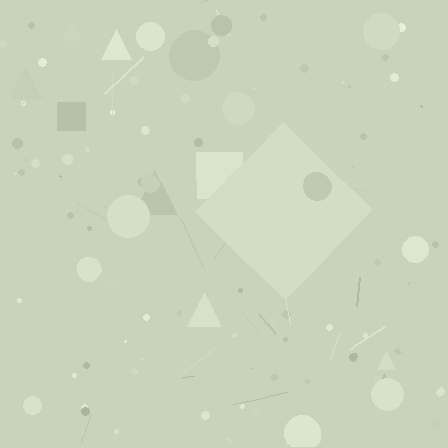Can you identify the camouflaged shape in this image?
The camouflaged shape is a diamond.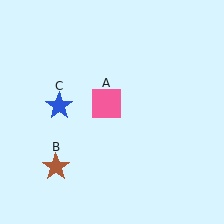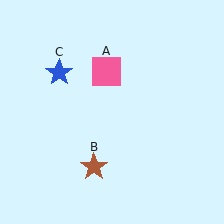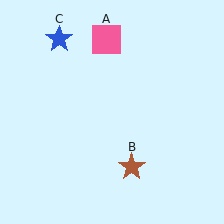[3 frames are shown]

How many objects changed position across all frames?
3 objects changed position: pink square (object A), brown star (object B), blue star (object C).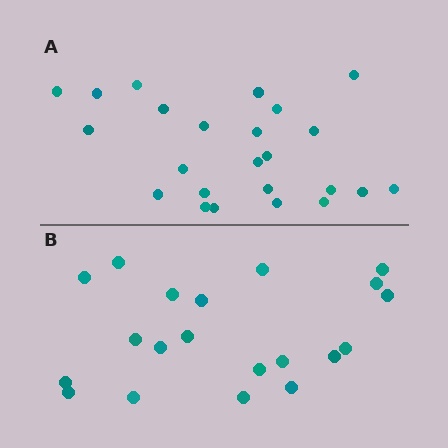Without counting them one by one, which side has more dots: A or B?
Region A (the top region) has more dots.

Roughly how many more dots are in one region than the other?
Region A has about 4 more dots than region B.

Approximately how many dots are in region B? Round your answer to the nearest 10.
About 20 dots.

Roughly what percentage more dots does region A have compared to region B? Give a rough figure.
About 20% more.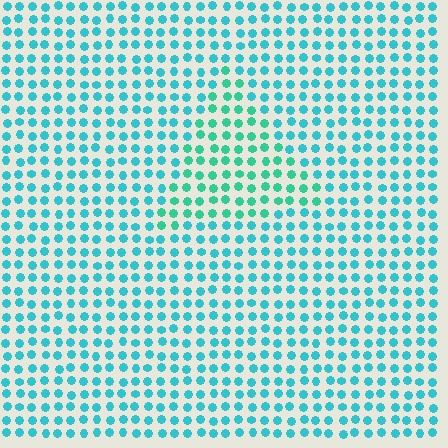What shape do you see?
I see a triangle.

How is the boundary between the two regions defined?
The boundary is defined purely by a slight shift in hue (about 25 degrees). Spacing, size, and orientation are identical on both sides.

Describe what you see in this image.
The image is filled with small cyan elements in a uniform arrangement. A triangle-shaped region is visible where the elements are tinted to a slightly different hue, forming a subtle color boundary.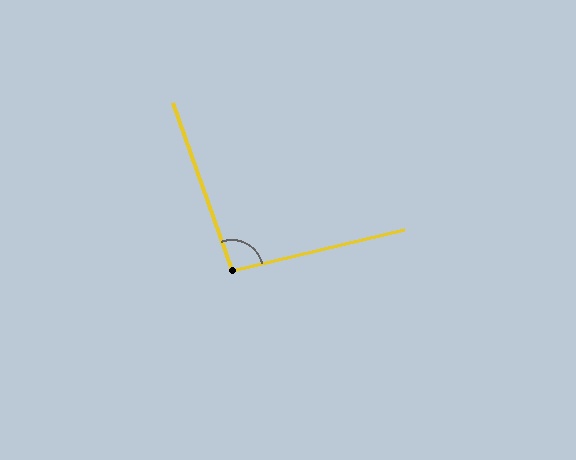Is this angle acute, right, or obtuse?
It is obtuse.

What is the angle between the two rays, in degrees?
Approximately 96 degrees.